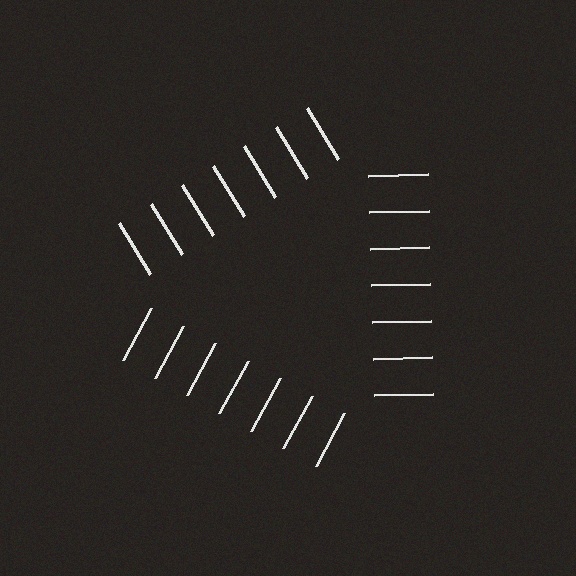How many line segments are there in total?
21 — 7 along each of the 3 edges.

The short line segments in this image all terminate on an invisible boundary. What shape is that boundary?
An illusory triangle — the line segments terminate on its edges but no continuous stroke is drawn.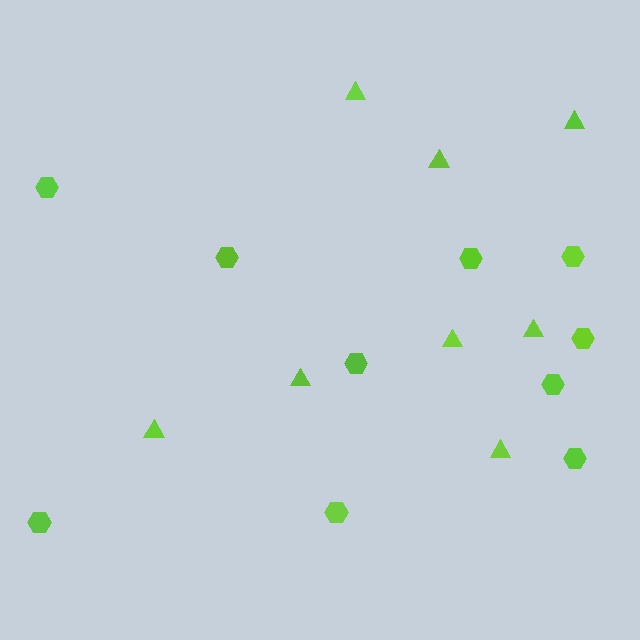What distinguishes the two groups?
There are 2 groups: one group of hexagons (10) and one group of triangles (8).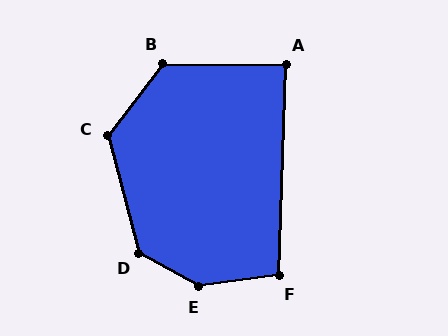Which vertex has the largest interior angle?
E, at approximately 144 degrees.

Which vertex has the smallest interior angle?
A, at approximately 88 degrees.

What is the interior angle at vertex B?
Approximately 127 degrees (obtuse).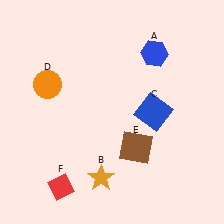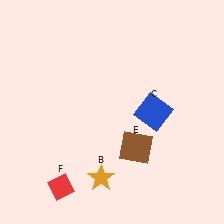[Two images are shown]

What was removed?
The blue hexagon (A), the orange circle (D) were removed in Image 2.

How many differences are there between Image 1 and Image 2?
There are 2 differences between the two images.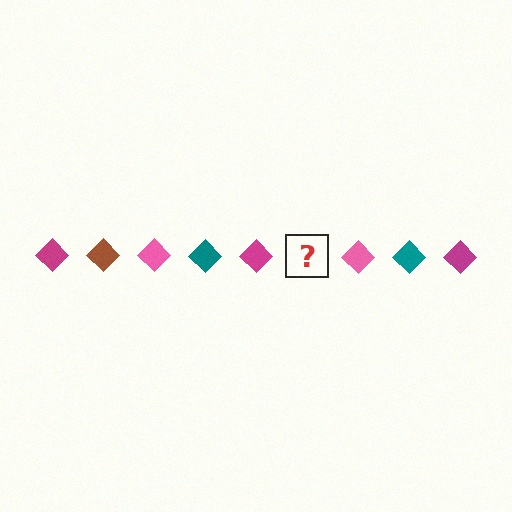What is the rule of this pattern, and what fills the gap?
The rule is that the pattern cycles through magenta, brown, pink, teal diamonds. The gap should be filled with a brown diamond.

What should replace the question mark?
The question mark should be replaced with a brown diamond.